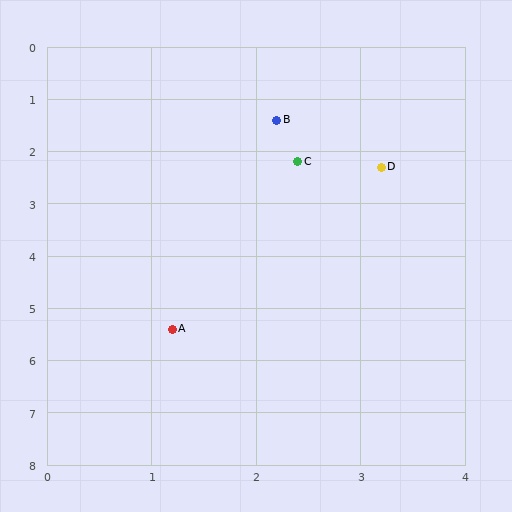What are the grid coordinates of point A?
Point A is at approximately (1.2, 5.4).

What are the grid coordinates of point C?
Point C is at approximately (2.4, 2.2).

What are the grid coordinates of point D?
Point D is at approximately (3.2, 2.3).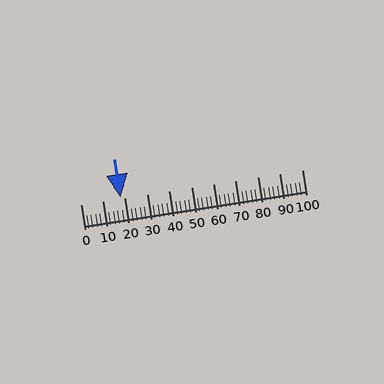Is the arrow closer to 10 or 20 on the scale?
The arrow is closer to 20.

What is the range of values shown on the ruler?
The ruler shows values from 0 to 100.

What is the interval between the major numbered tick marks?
The major tick marks are spaced 10 units apart.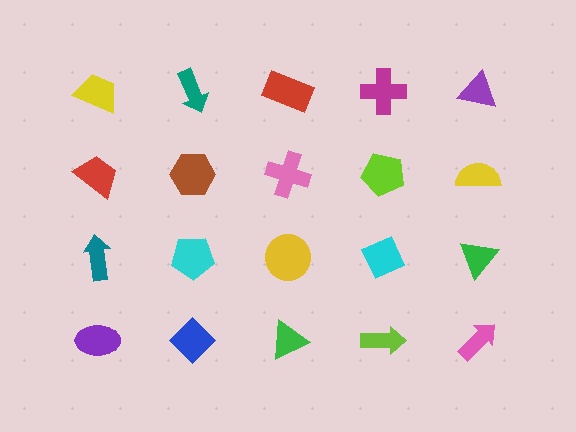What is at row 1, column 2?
A teal arrow.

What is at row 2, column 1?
A red trapezoid.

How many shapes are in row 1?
5 shapes.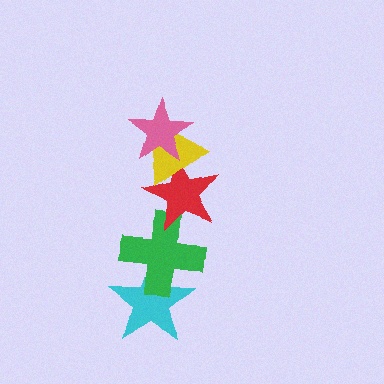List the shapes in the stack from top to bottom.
From top to bottom: the pink star, the yellow triangle, the red star, the green cross, the cyan star.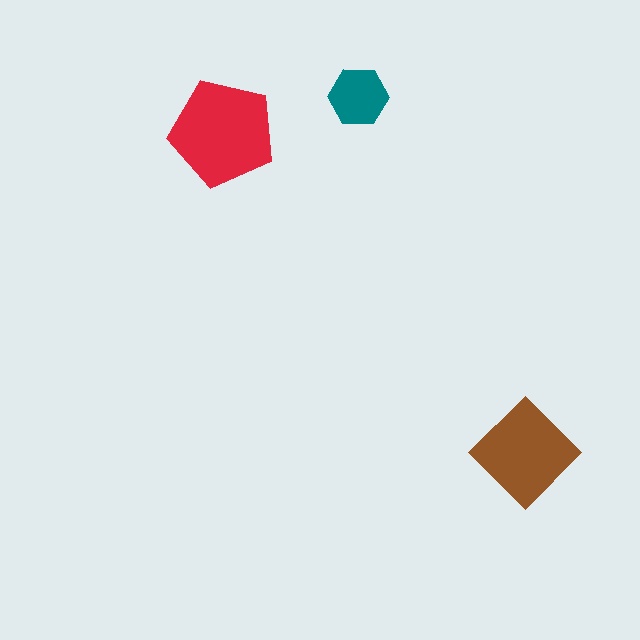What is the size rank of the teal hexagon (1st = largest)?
3rd.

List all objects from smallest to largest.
The teal hexagon, the brown diamond, the red pentagon.